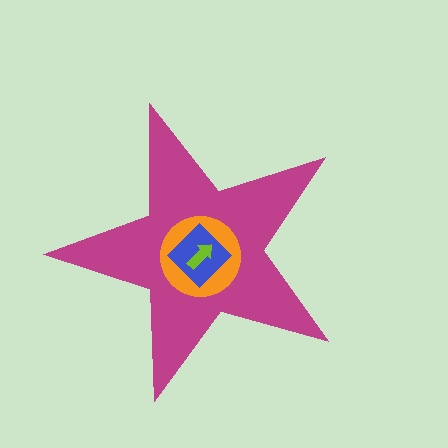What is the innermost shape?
The lime arrow.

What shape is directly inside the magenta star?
The orange circle.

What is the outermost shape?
The magenta star.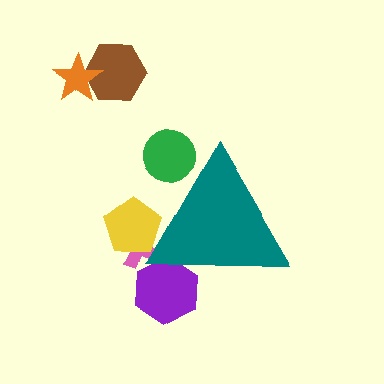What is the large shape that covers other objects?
A teal triangle.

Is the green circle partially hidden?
Yes, the green circle is partially hidden behind the teal triangle.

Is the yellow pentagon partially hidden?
Yes, the yellow pentagon is partially hidden behind the teal triangle.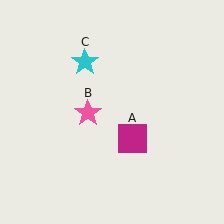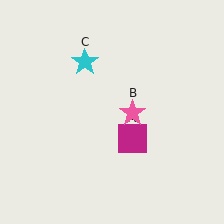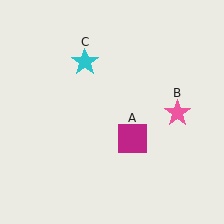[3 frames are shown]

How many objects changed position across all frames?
1 object changed position: pink star (object B).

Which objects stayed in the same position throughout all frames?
Magenta square (object A) and cyan star (object C) remained stationary.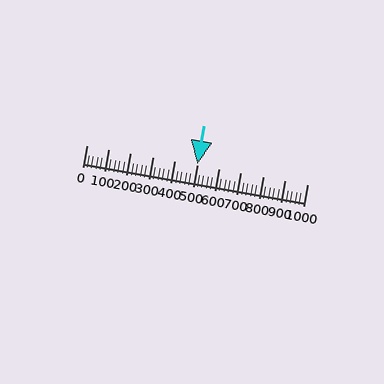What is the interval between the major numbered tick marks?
The major tick marks are spaced 100 units apart.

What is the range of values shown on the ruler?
The ruler shows values from 0 to 1000.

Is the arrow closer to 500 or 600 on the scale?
The arrow is closer to 500.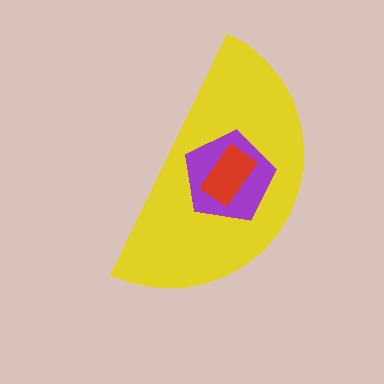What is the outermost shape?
The yellow semicircle.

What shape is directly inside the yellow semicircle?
The purple pentagon.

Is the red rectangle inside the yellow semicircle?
Yes.